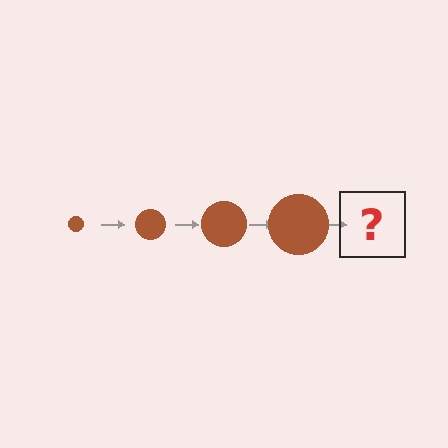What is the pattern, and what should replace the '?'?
The pattern is that the circle gets progressively larger each step. The '?' should be a brown circle, larger than the previous one.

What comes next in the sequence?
The next element should be a brown circle, larger than the previous one.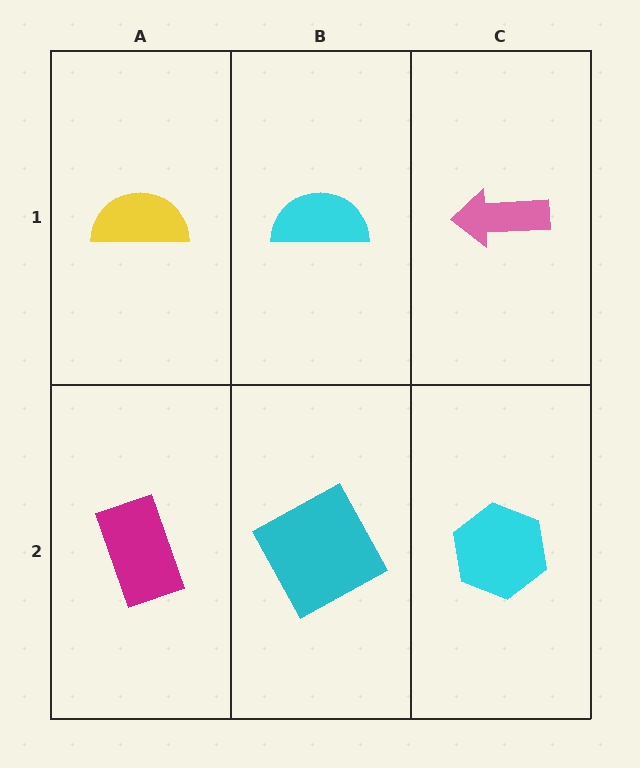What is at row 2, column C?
A cyan hexagon.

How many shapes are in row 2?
3 shapes.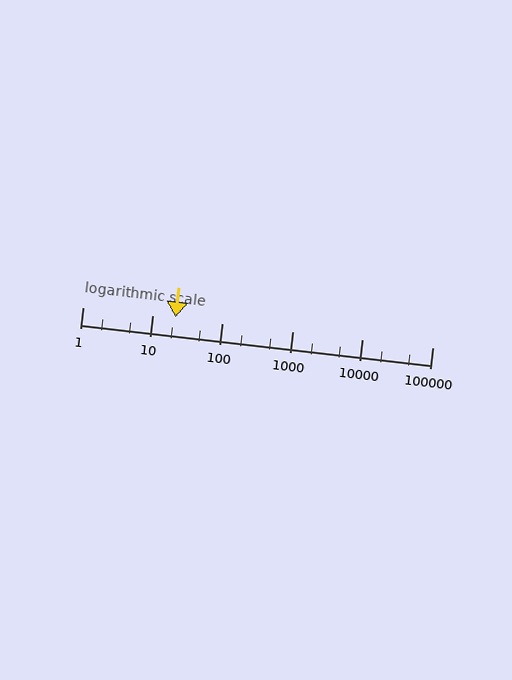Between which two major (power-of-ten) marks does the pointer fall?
The pointer is between 10 and 100.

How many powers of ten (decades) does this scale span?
The scale spans 5 decades, from 1 to 100000.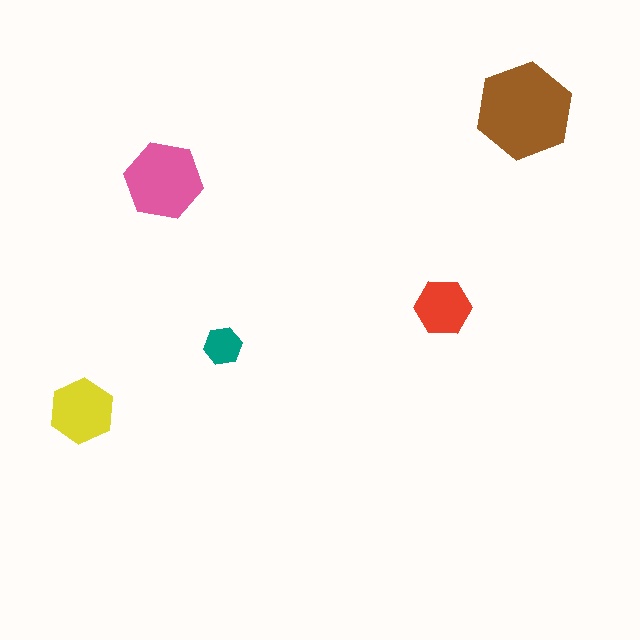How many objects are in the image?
There are 5 objects in the image.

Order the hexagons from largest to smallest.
the brown one, the pink one, the yellow one, the red one, the teal one.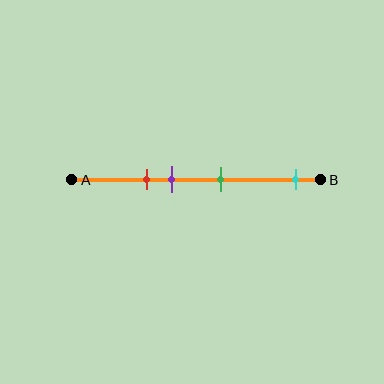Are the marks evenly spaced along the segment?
No, the marks are not evenly spaced.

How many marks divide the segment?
There are 4 marks dividing the segment.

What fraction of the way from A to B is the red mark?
The red mark is approximately 30% (0.3) of the way from A to B.